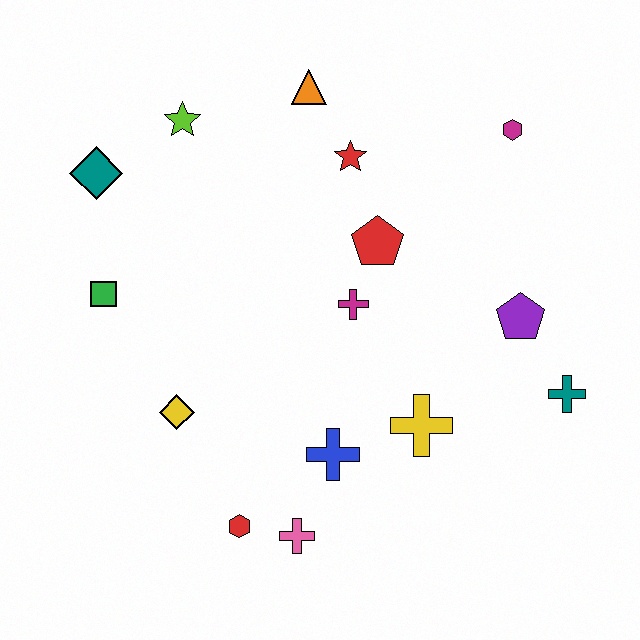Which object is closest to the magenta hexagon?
The red star is closest to the magenta hexagon.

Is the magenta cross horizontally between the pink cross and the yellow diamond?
No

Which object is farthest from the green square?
The teal cross is farthest from the green square.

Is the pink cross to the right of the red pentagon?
No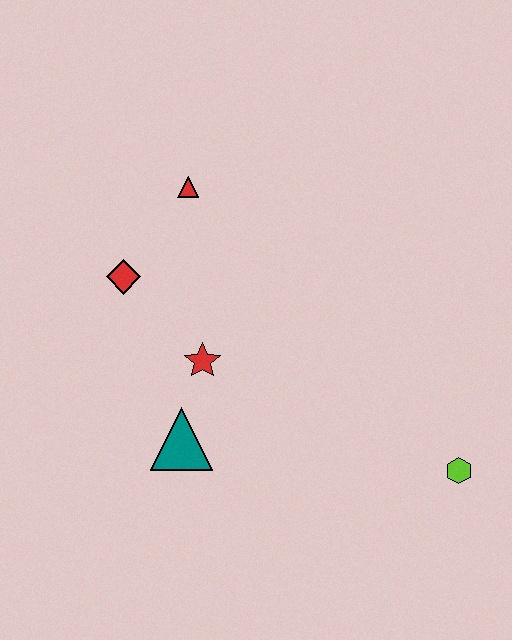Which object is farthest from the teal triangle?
The lime hexagon is farthest from the teal triangle.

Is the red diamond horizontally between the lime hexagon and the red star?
No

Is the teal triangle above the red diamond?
No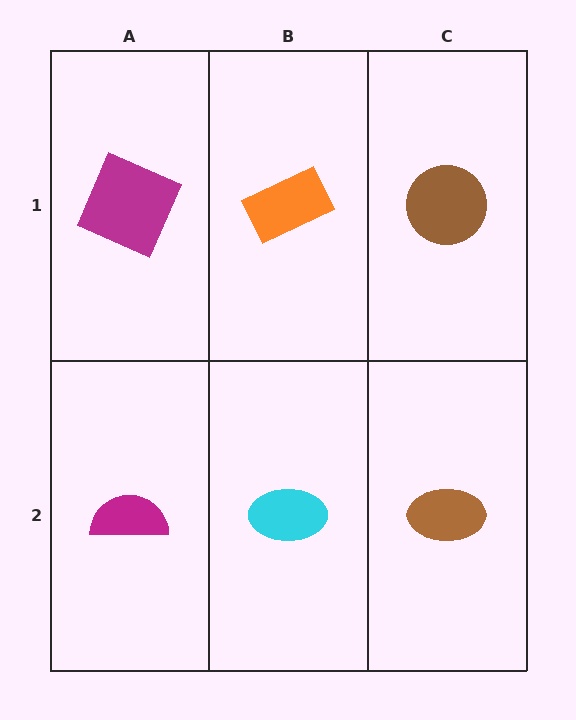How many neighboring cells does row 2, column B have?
3.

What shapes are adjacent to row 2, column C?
A brown circle (row 1, column C), a cyan ellipse (row 2, column B).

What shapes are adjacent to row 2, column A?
A magenta square (row 1, column A), a cyan ellipse (row 2, column B).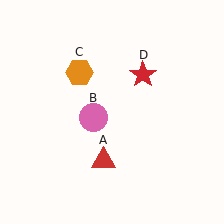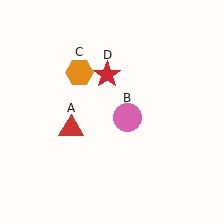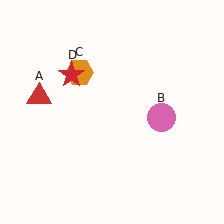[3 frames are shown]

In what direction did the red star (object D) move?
The red star (object D) moved left.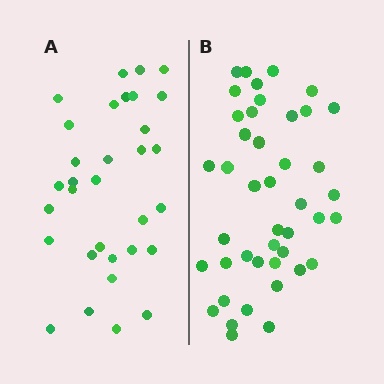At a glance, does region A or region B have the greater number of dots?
Region B (the right region) has more dots.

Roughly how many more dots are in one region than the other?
Region B has roughly 12 or so more dots than region A.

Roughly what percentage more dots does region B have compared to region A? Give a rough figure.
About 35% more.